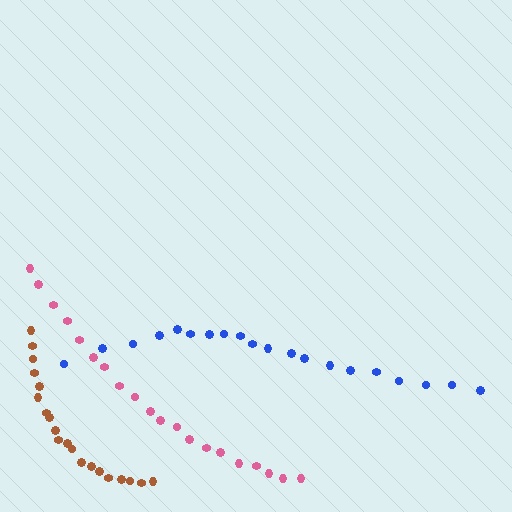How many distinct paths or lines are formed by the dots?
There are 3 distinct paths.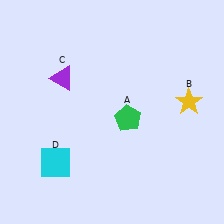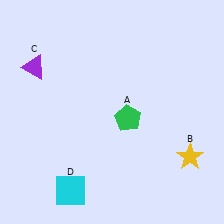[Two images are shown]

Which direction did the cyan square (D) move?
The cyan square (D) moved down.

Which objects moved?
The objects that moved are: the yellow star (B), the purple triangle (C), the cyan square (D).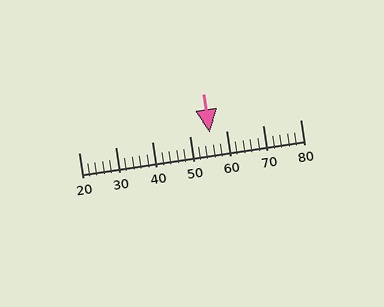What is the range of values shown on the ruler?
The ruler shows values from 20 to 80.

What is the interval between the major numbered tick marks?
The major tick marks are spaced 10 units apart.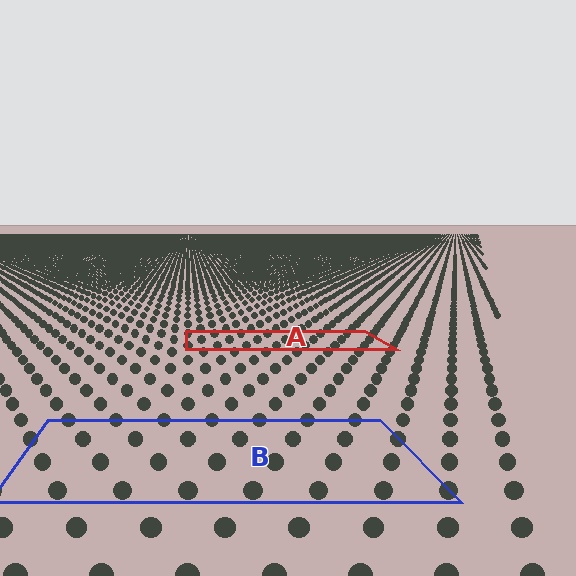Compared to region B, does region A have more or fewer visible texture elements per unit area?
Region A has more texture elements per unit area — they are packed more densely because it is farther away.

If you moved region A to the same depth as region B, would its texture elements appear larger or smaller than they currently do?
They would appear larger. At a closer depth, the same texture elements are projected at a bigger on-screen size.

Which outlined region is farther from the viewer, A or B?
Region A is farther from the viewer — the texture elements inside it appear smaller and more densely packed.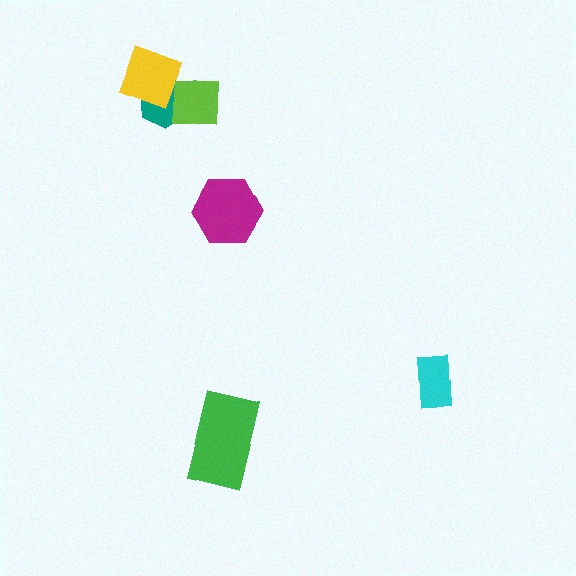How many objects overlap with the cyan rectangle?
0 objects overlap with the cyan rectangle.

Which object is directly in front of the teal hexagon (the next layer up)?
The yellow diamond is directly in front of the teal hexagon.